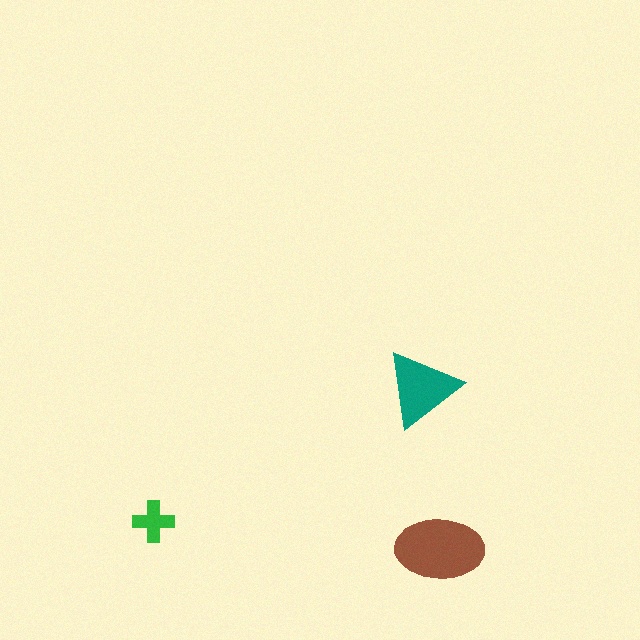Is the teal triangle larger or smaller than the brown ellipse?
Smaller.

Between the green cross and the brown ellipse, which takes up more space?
The brown ellipse.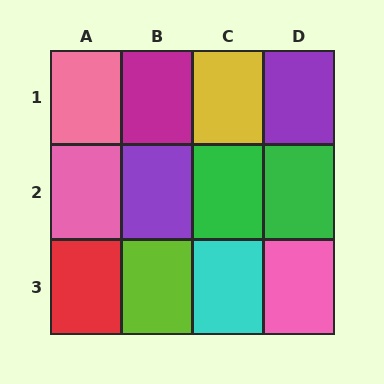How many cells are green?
2 cells are green.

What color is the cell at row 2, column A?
Pink.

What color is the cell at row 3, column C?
Cyan.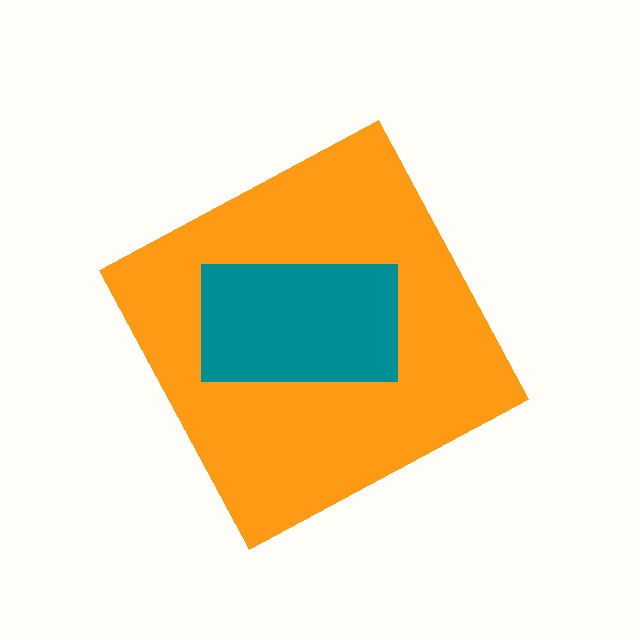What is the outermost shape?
The orange diamond.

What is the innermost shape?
The teal rectangle.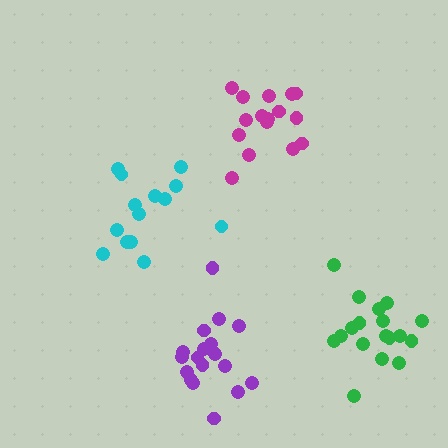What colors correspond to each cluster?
The clusters are colored: magenta, purple, green, cyan.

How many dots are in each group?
Group 1: 17 dots, Group 2: 19 dots, Group 3: 18 dots, Group 4: 14 dots (68 total).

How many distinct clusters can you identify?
There are 4 distinct clusters.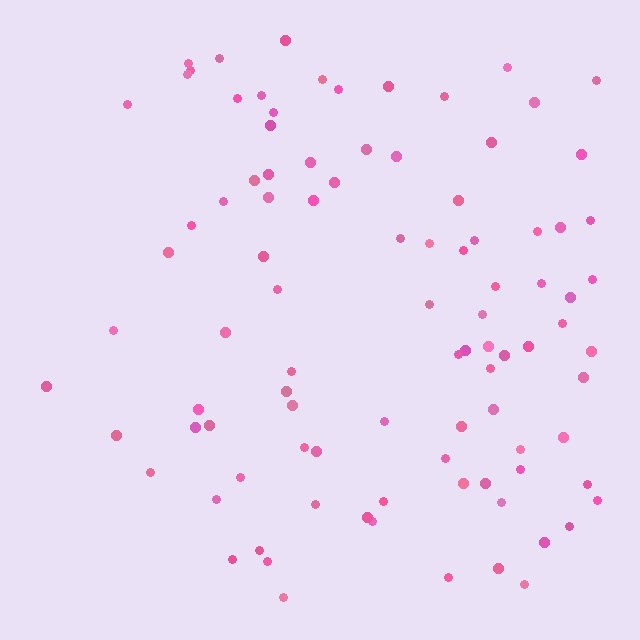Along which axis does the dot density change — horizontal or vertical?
Horizontal.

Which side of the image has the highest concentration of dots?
The right.